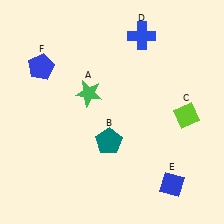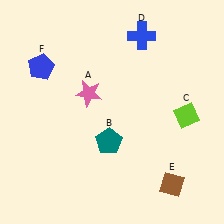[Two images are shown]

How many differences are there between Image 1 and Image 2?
There are 2 differences between the two images.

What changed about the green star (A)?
In Image 1, A is green. In Image 2, it changed to pink.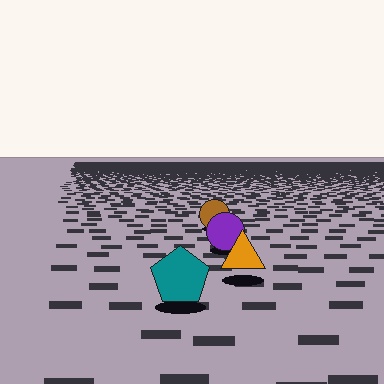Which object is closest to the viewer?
The teal pentagon is closest. The texture marks near it are larger and more spread out.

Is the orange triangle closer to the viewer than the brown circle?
Yes. The orange triangle is closer — you can tell from the texture gradient: the ground texture is coarser near it.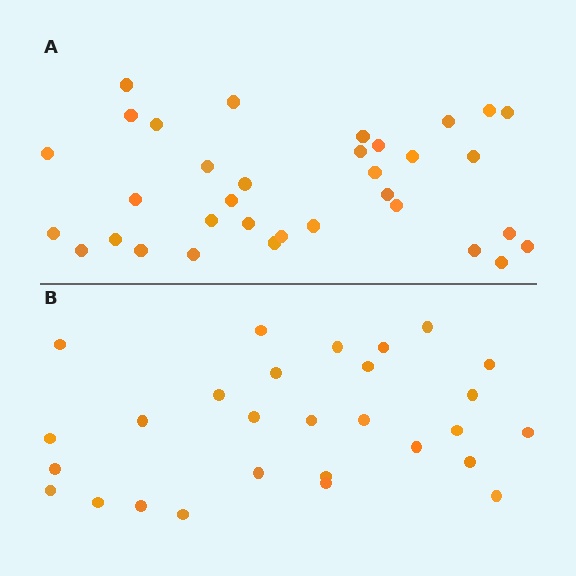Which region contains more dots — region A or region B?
Region A (the top region) has more dots.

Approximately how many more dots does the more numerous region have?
Region A has about 6 more dots than region B.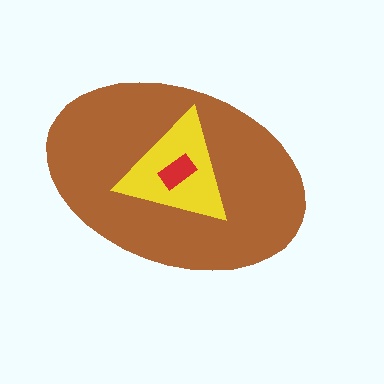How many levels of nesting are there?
3.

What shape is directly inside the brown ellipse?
The yellow triangle.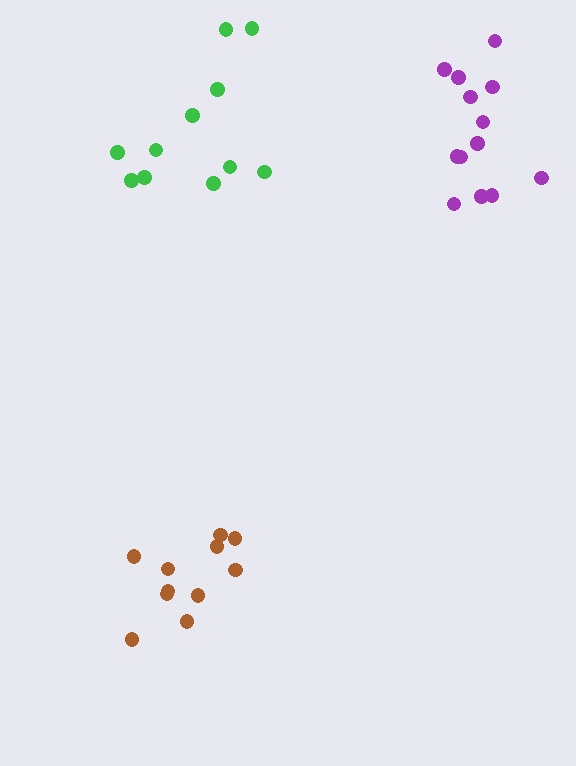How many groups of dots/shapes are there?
There are 3 groups.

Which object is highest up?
The purple cluster is topmost.